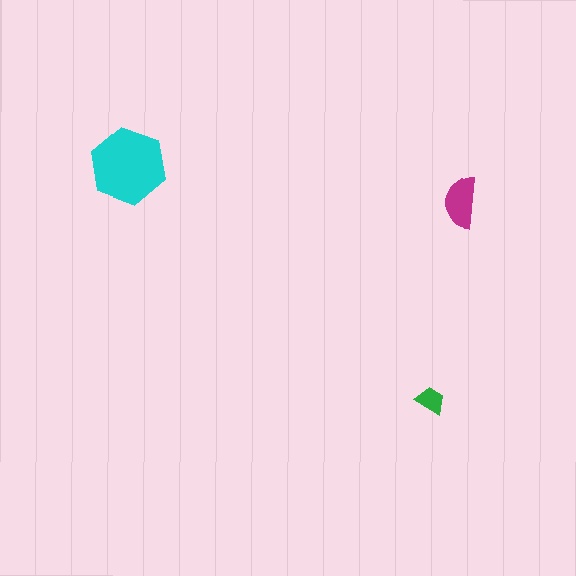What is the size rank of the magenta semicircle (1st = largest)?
2nd.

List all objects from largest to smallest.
The cyan hexagon, the magenta semicircle, the green trapezoid.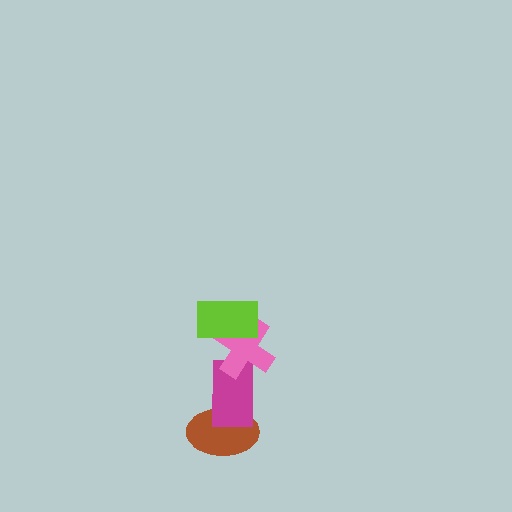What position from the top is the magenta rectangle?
The magenta rectangle is 3rd from the top.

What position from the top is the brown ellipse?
The brown ellipse is 4th from the top.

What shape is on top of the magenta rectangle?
The pink cross is on top of the magenta rectangle.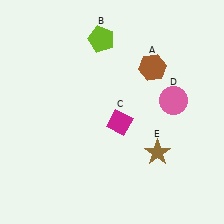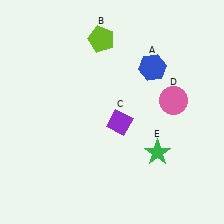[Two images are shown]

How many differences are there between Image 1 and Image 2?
There are 3 differences between the two images.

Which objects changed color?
A changed from brown to blue. C changed from magenta to purple. E changed from brown to green.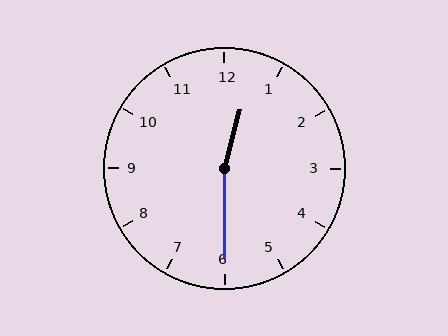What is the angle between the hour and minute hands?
Approximately 165 degrees.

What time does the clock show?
12:30.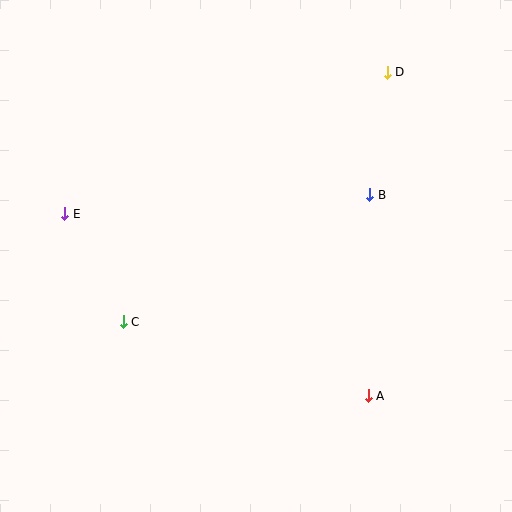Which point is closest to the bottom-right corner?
Point A is closest to the bottom-right corner.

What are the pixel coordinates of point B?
Point B is at (370, 195).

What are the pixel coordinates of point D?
Point D is at (387, 72).